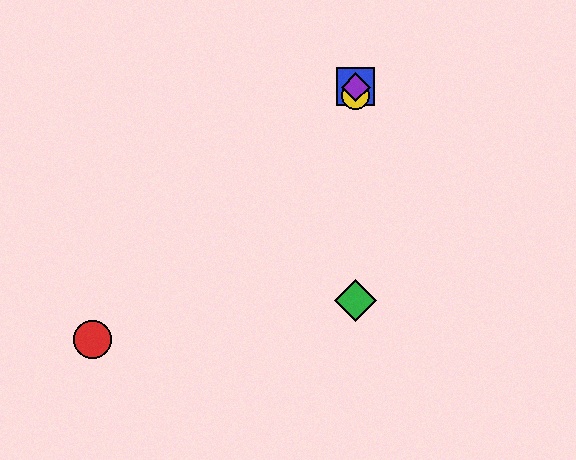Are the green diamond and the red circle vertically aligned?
No, the green diamond is at x≈356 and the red circle is at x≈93.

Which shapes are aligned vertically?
The blue square, the green diamond, the yellow circle, the purple diamond are aligned vertically.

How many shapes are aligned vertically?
4 shapes (the blue square, the green diamond, the yellow circle, the purple diamond) are aligned vertically.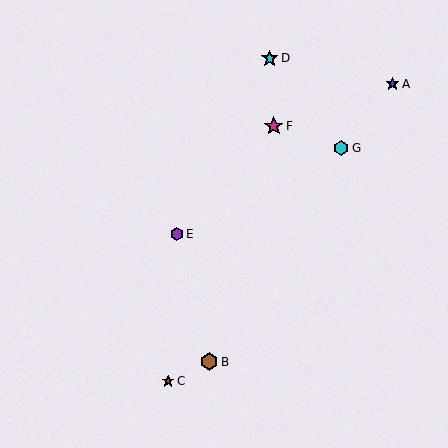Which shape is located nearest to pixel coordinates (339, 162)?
The cyan hexagon (labeled G) at (341, 148) is nearest to that location.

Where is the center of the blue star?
The center of the blue star is at (392, 84).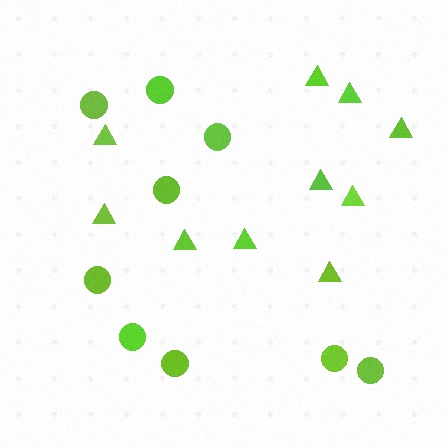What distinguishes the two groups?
There are 2 groups: one group of triangles (10) and one group of circles (9).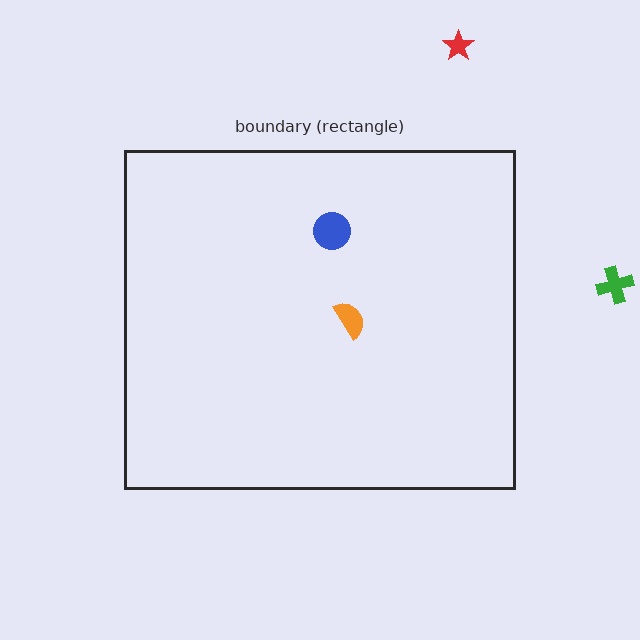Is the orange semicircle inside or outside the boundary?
Inside.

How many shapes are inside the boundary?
2 inside, 2 outside.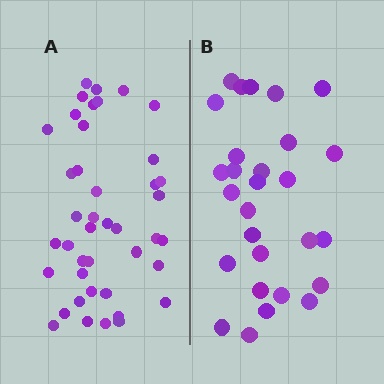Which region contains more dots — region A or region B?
Region A (the left region) has more dots.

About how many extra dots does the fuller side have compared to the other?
Region A has approximately 15 more dots than region B.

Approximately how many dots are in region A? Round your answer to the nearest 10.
About 40 dots. (The exact count is 42, which rounds to 40.)